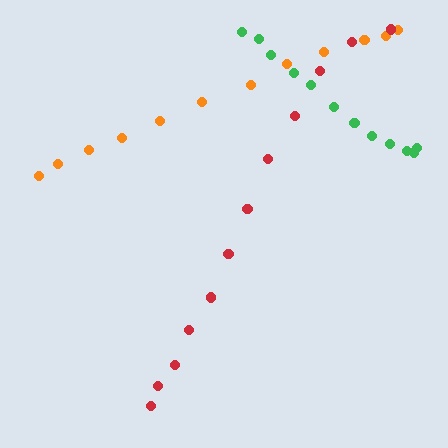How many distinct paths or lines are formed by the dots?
There are 3 distinct paths.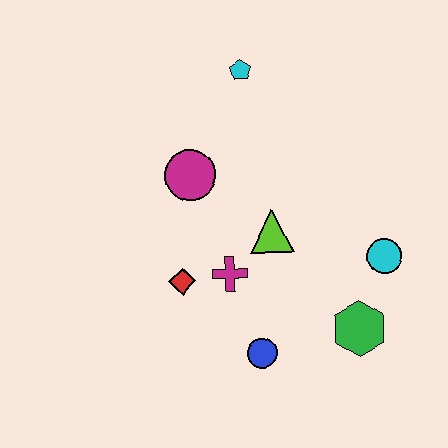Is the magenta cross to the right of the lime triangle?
No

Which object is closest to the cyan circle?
The green hexagon is closest to the cyan circle.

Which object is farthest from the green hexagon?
The cyan pentagon is farthest from the green hexagon.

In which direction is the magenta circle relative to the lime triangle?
The magenta circle is to the left of the lime triangle.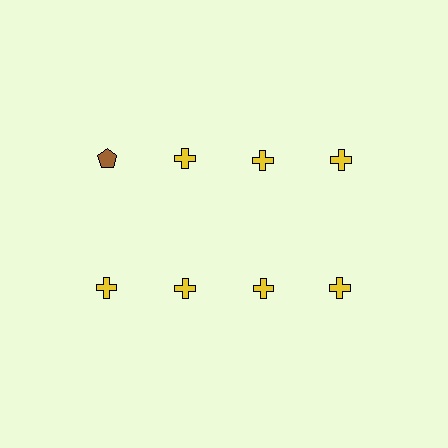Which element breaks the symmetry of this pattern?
The brown pentagon in the top row, leftmost column breaks the symmetry. All other shapes are yellow crosses.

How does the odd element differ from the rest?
It differs in both color (brown instead of yellow) and shape (pentagon instead of cross).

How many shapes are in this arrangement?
There are 8 shapes arranged in a grid pattern.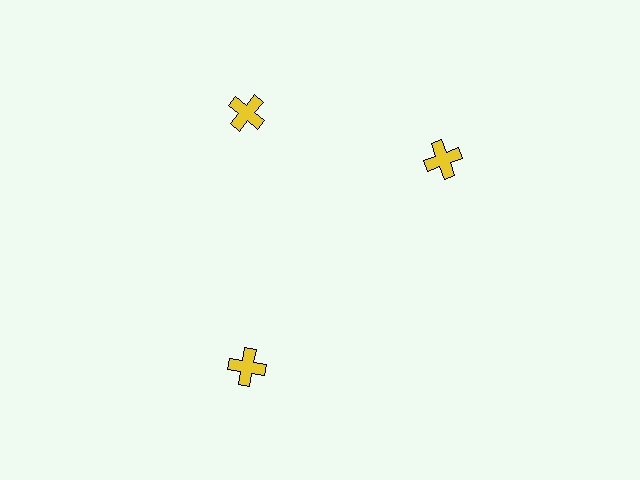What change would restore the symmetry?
The symmetry would be restored by rotating it back into even spacing with its neighbors so that all 3 crosses sit at equal angles and equal distance from the center.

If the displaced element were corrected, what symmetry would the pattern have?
It would have 3-fold rotational symmetry — the pattern would map onto itself every 120 degrees.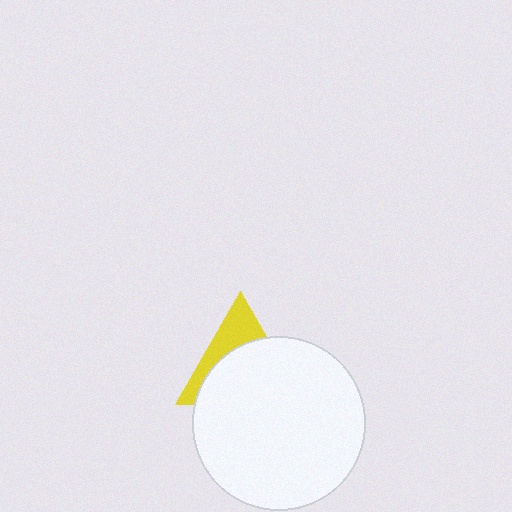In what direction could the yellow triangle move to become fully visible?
The yellow triangle could move up. That would shift it out from behind the white circle entirely.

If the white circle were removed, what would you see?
You would see the complete yellow triangle.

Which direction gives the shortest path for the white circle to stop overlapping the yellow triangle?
Moving down gives the shortest separation.